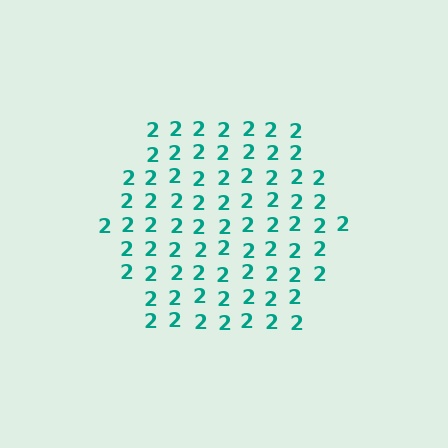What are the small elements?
The small elements are digit 2's.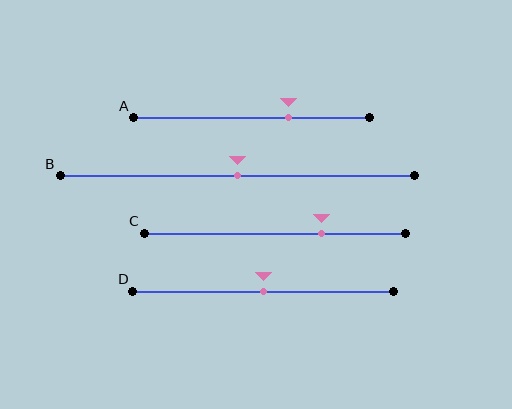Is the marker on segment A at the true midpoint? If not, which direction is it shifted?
No, the marker on segment A is shifted to the right by about 15% of the segment length.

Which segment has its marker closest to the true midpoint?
Segment B has its marker closest to the true midpoint.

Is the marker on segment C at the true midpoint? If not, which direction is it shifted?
No, the marker on segment C is shifted to the right by about 18% of the segment length.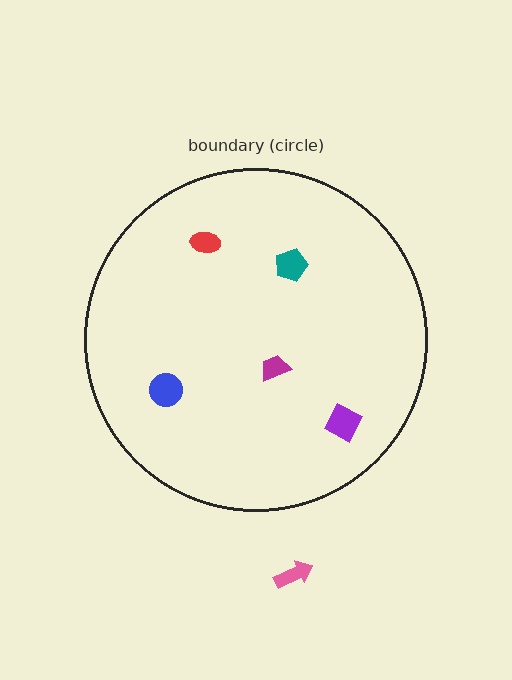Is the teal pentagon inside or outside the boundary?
Inside.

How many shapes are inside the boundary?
5 inside, 1 outside.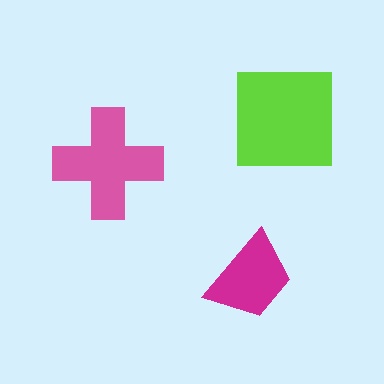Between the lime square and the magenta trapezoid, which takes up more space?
The lime square.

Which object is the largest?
The lime square.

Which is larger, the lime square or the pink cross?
The lime square.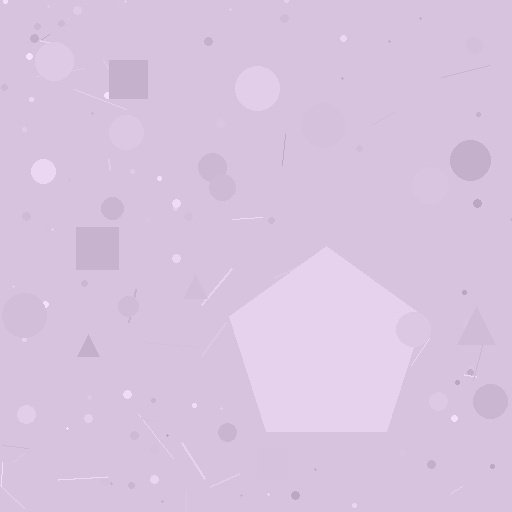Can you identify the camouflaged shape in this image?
The camouflaged shape is a pentagon.